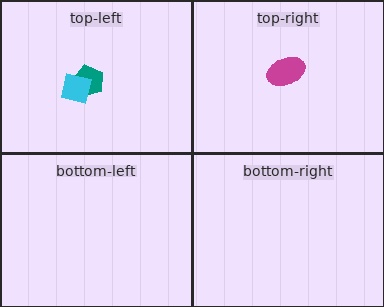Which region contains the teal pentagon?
The top-left region.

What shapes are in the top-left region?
The teal pentagon, the cyan square.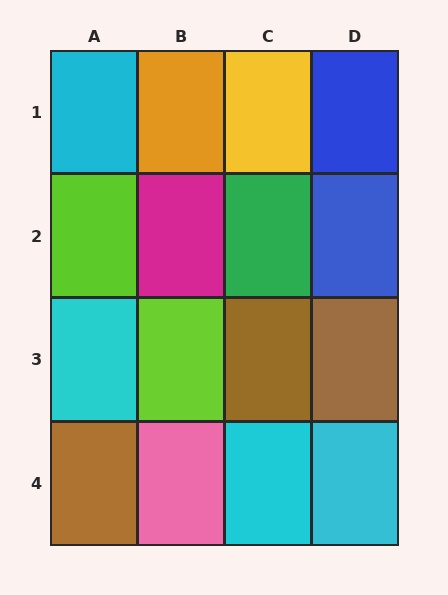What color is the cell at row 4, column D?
Cyan.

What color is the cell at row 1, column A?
Cyan.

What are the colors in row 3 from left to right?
Cyan, lime, brown, brown.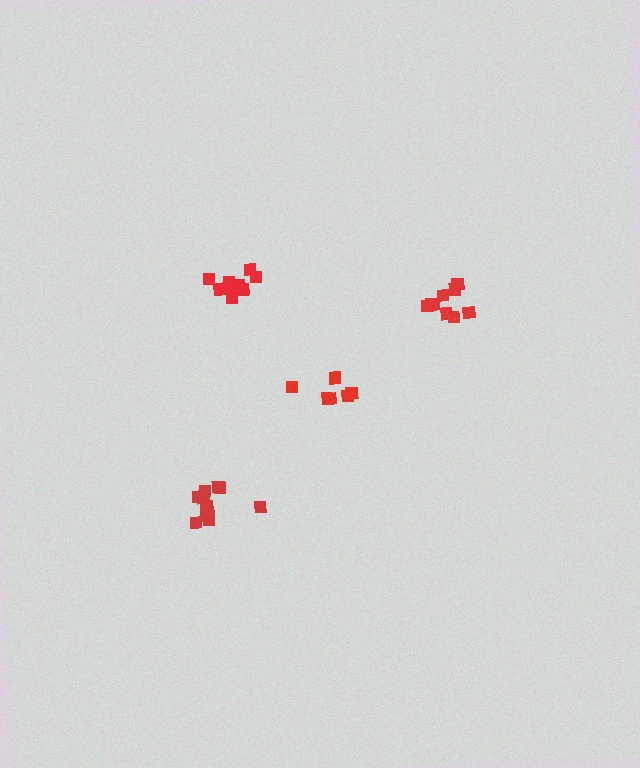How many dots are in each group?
Group 1: 10 dots, Group 2: 9 dots, Group 3: 6 dots, Group 4: 12 dots (37 total).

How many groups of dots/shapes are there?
There are 4 groups.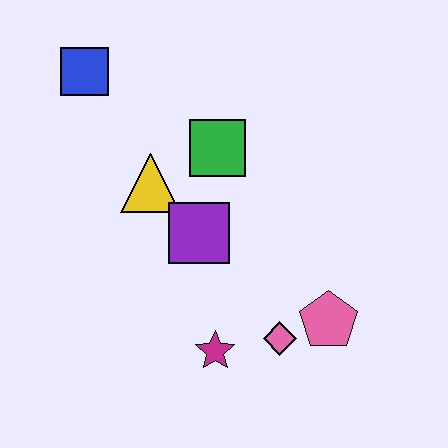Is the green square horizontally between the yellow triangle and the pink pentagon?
Yes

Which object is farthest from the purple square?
The blue square is farthest from the purple square.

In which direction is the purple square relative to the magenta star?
The purple square is above the magenta star.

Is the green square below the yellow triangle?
No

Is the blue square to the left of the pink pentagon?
Yes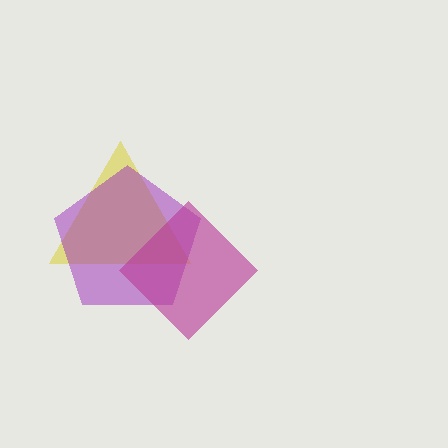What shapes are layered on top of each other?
The layered shapes are: a yellow triangle, a purple pentagon, a magenta diamond.